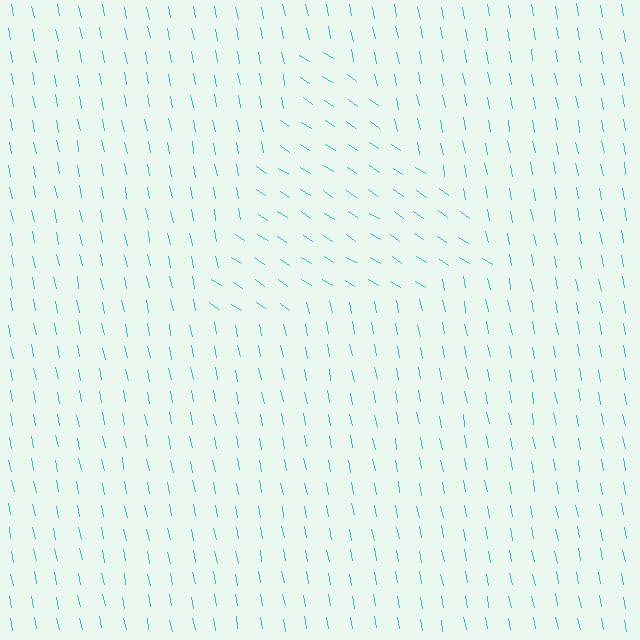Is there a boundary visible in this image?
Yes, there is a texture boundary formed by a change in line orientation.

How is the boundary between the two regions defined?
The boundary is defined purely by a change in line orientation (approximately 45 degrees difference). All lines are the same color and thickness.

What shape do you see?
I see a triangle.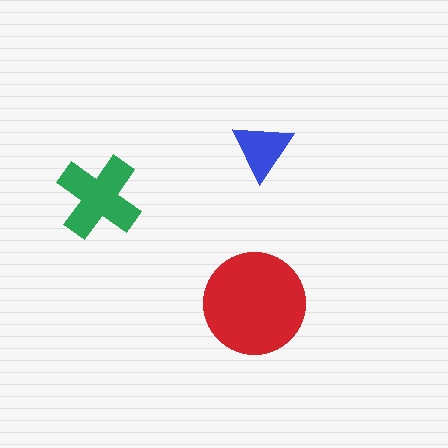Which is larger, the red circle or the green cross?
The red circle.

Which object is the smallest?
The blue triangle.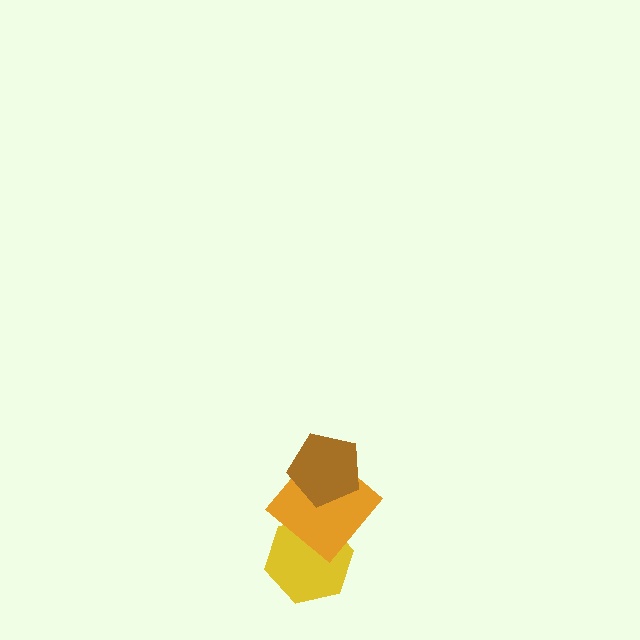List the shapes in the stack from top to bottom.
From top to bottom: the brown pentagon, the orange diamond, the yellow hexagon.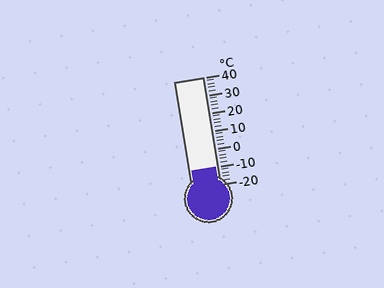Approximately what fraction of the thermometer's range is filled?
The thermometer is filled to approximately 15% of its range.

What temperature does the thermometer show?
The thermometer shows approximately -10°C.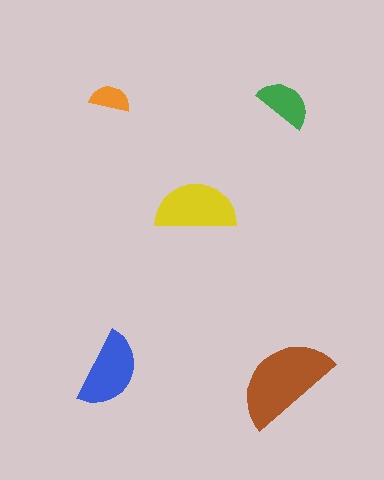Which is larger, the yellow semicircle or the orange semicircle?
The yellow one.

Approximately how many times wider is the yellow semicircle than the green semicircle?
About 1.5 times wider.